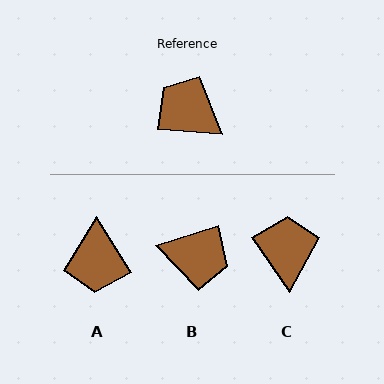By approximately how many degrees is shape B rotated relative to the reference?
Approximately 158 degrees clockwise.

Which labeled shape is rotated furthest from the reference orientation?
B, about 158 degrees away.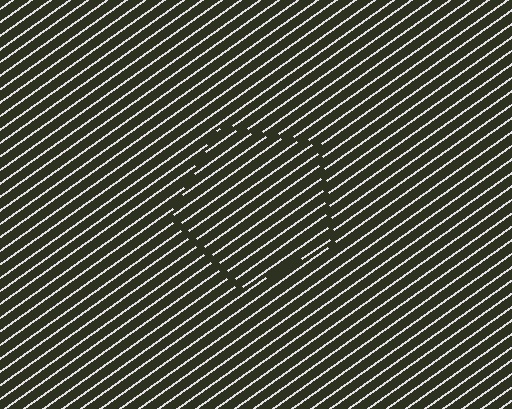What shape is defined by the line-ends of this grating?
An illusory pentagon. The interior of the shape contains the same grating, shifted by half a period — the contour is defined by the phase discontinuity where line-ends from the inner and outer gratings abut.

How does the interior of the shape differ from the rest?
The interior of the shape contains the same grating, shifted by half a period — the contour is defined by the phase discontinuity where line-ends from the inner and outer gratings abut.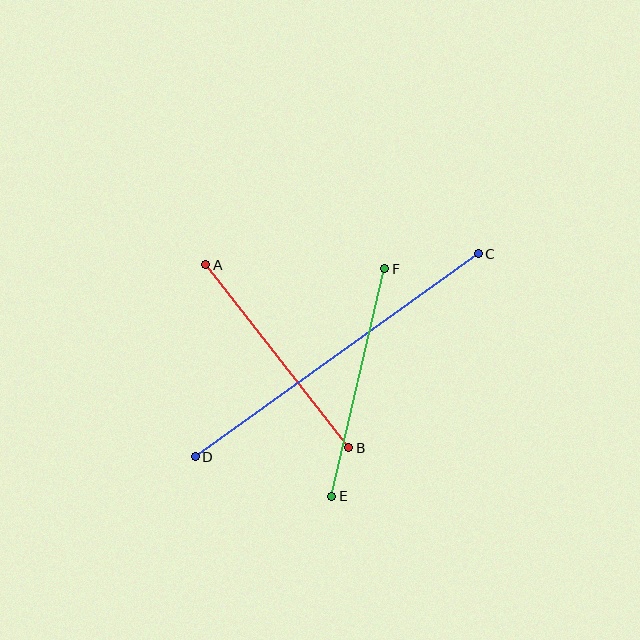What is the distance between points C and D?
The distance is approximately 348 pixels.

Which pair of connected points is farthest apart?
Points C and D are farthest apart.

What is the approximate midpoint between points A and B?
The midpoint is at approximately (277, 356) pixels.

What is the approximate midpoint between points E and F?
The midpoint is at approximately (358, 383) pixels.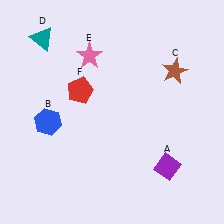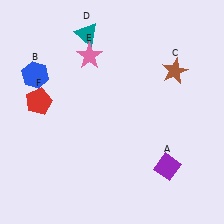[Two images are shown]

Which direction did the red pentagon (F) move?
The red pentagon (F) moved left.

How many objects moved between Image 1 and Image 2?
3 objects moved between the two images.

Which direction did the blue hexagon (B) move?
The blue hexagon (B) moved up.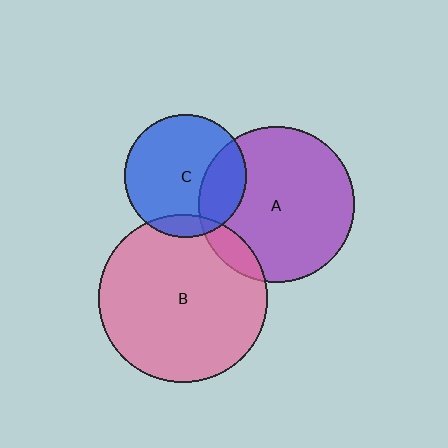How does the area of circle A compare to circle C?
Approximately 1.6 times.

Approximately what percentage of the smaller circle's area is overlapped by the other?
Approximately 10%.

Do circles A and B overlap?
Yes.